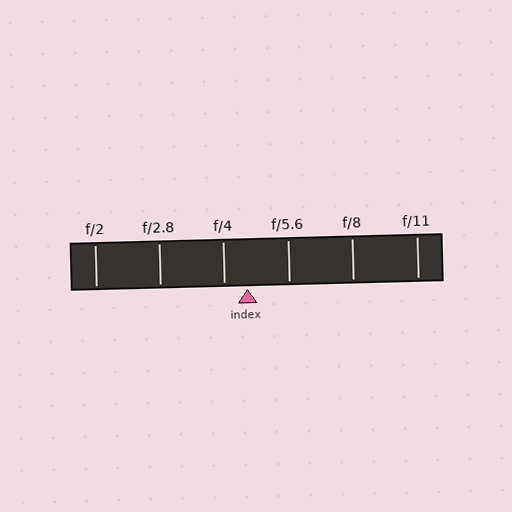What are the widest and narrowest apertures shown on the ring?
The widest aperture shown is f/2 and the narrowest is f/11.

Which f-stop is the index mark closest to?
The index mark is closest to f/4.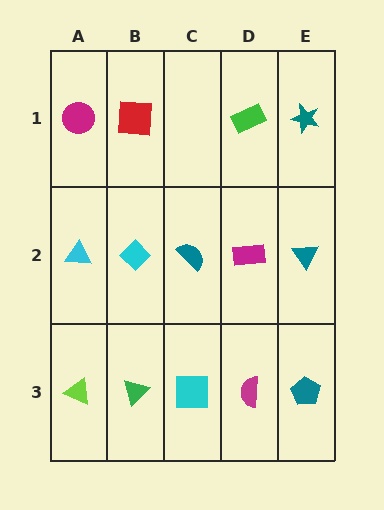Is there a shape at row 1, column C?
No, that cell is empty.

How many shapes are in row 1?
4 shapes.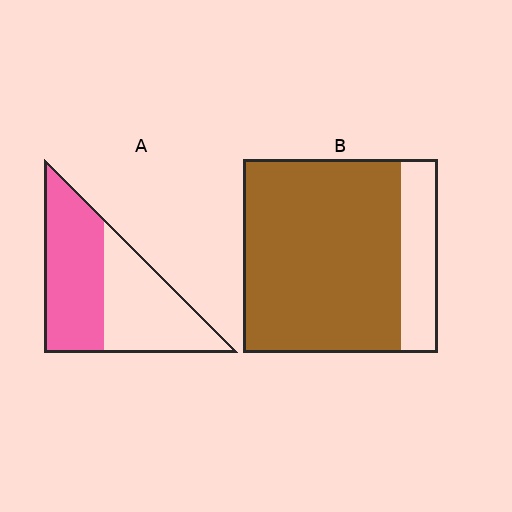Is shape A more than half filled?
Roughly half.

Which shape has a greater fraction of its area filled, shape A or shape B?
Shape B.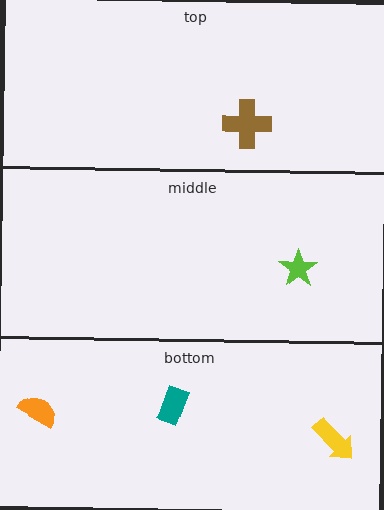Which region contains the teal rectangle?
The bottom region.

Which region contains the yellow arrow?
The bottom region.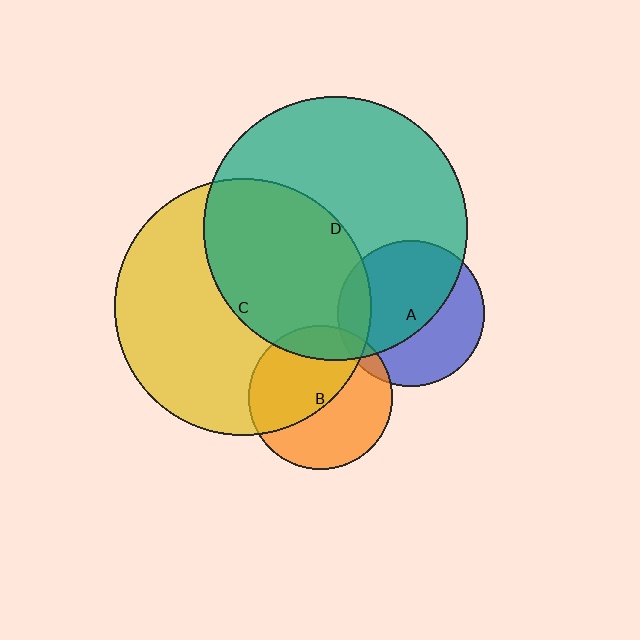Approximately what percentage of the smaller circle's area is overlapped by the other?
Approximately 15%.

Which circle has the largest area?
Circle D (teal).